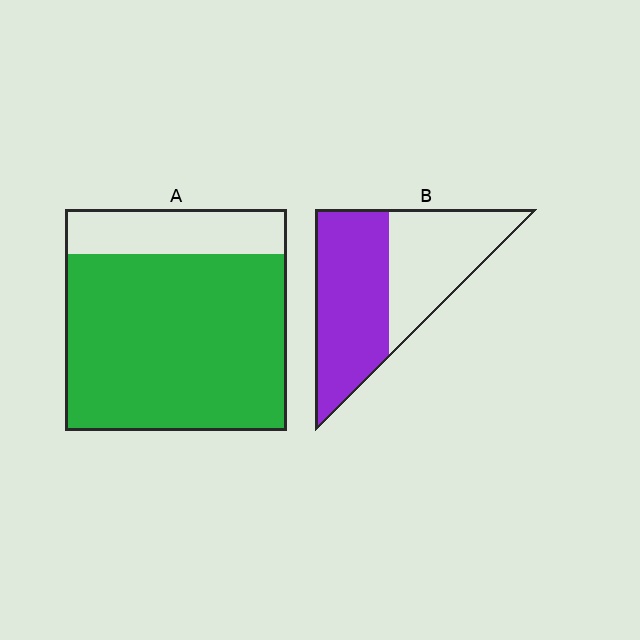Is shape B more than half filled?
Yes.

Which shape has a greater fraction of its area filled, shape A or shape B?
Shape A.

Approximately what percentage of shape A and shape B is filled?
A is approximately 80% and B is approximately 55%.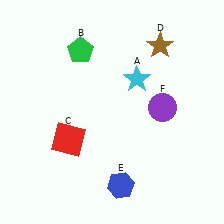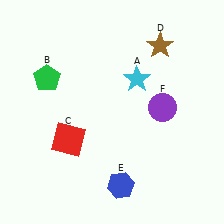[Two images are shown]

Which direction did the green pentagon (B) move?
The green pentagon (B) moved left.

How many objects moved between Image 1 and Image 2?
1 object moved between the two images.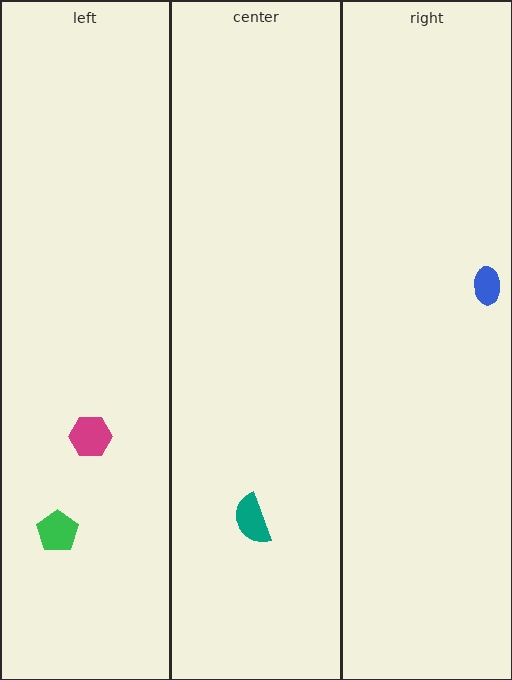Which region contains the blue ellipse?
The right region.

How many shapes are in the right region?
1.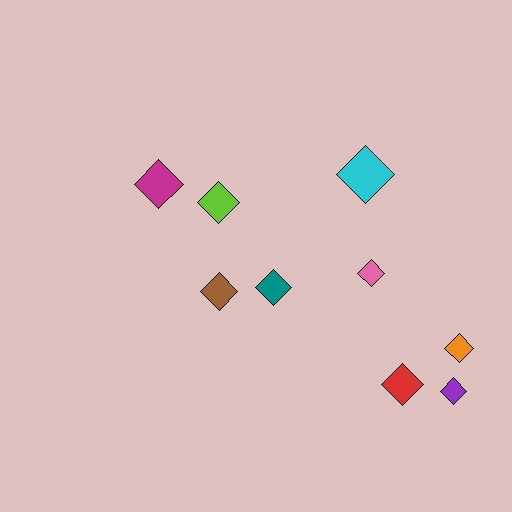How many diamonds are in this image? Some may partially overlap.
There are 9 diamonds.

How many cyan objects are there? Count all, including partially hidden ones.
There is 1 cyan object.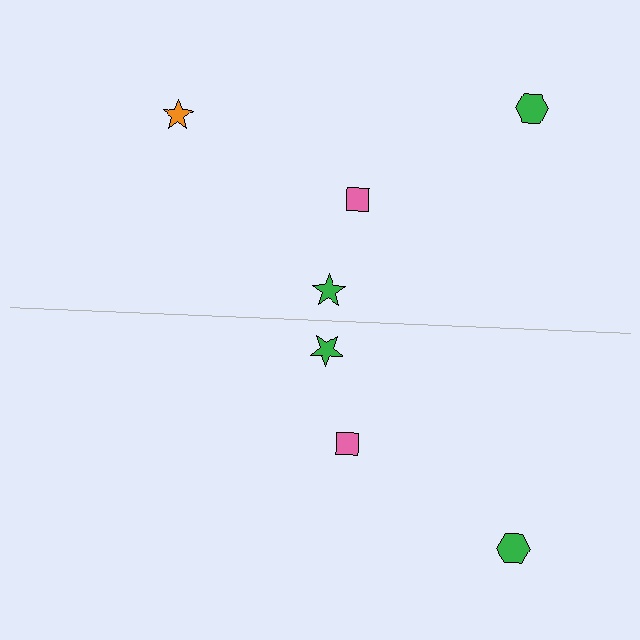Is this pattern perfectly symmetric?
No, the pattern is not perfectly symmetric. A orange star is missing from the bottom side.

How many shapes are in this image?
There are 7 shapes in this image.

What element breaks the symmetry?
A orange star is missing from the bottom side.